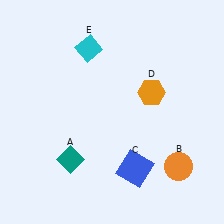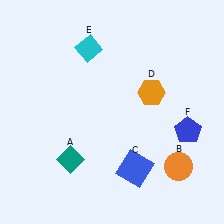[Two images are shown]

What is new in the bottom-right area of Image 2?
A blue pentagon (F) was added in the bottom-right area of Image 2.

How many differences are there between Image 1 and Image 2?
There is 1 difference between the two images.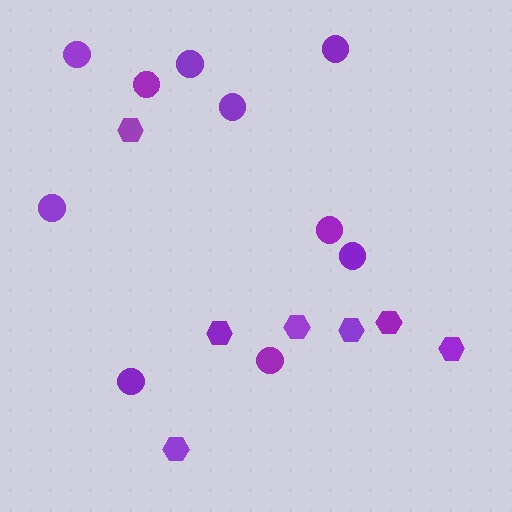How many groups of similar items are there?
There are 2 groups: one group of circles (10) and one group of hexagons (7).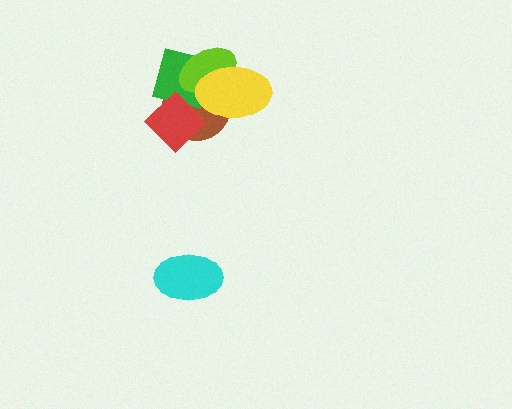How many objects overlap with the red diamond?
2 objects overlap with the red diamond.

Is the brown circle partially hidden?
Yes, it is partially covered by another shape.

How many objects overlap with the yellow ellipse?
3 objects overlap with the yellow ellipse.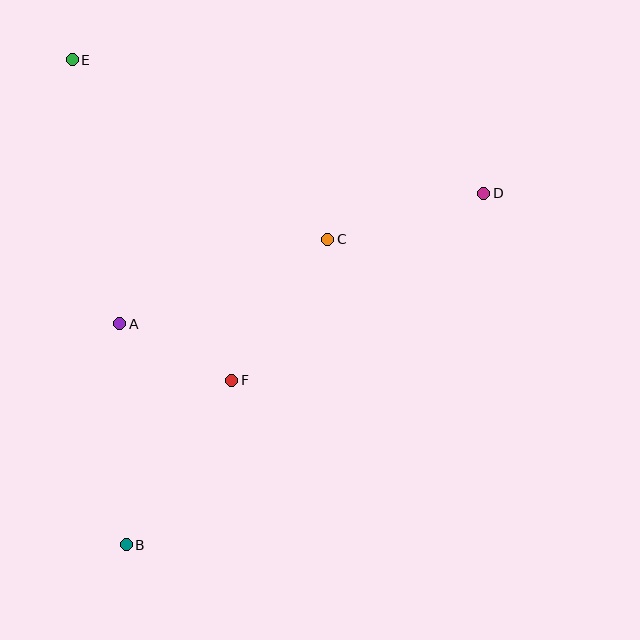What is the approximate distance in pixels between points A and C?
The distance between A and C is approximately 224 pixels.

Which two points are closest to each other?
Points A and F are closest to each other.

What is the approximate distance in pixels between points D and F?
The distance between D and F is approximately 314 pixels.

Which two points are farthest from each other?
Points B and D are farthest from each other.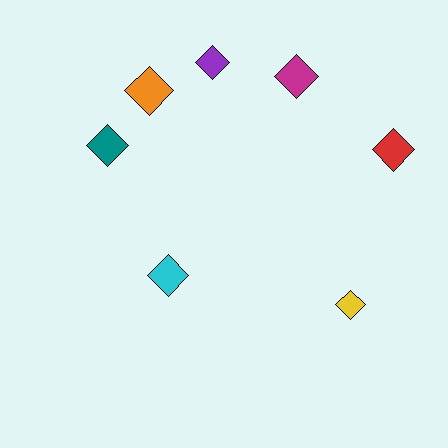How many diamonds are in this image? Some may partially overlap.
There are 7 diamonds.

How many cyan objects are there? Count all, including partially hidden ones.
There is 1 cyan object.